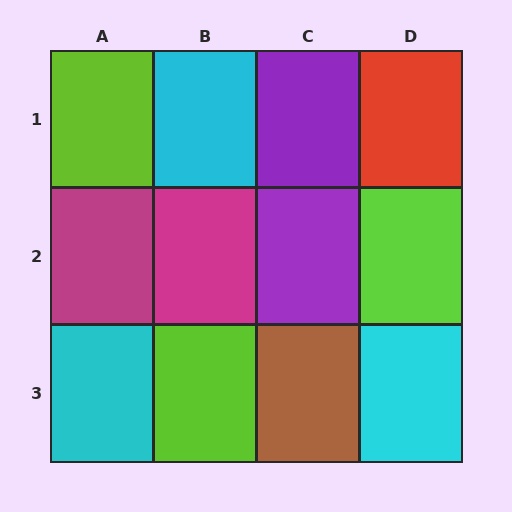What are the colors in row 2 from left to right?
Magenta, magenta, purple, lime.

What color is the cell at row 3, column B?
Lime.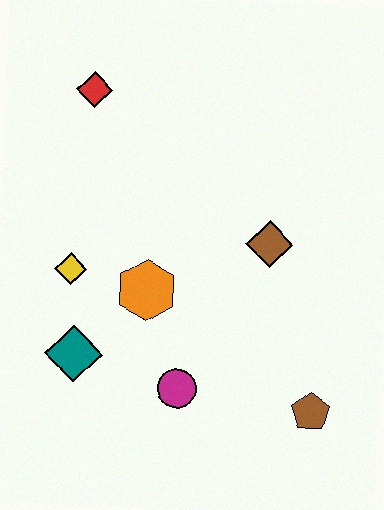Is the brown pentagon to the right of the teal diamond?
Yes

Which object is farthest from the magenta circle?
The red diamond is farthest from the magenta circle.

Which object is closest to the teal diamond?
The yellow diamond is closest to the teal diamond.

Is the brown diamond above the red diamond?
No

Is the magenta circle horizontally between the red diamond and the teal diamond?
No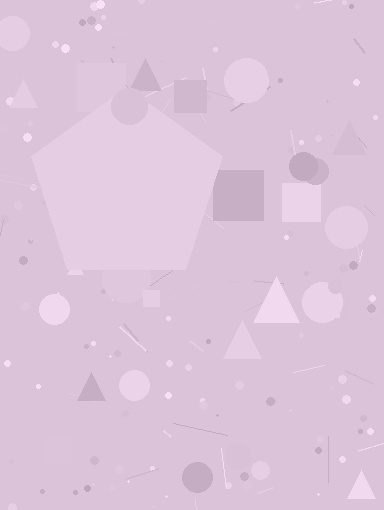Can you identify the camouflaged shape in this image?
The camouflaged shape is a pentagon.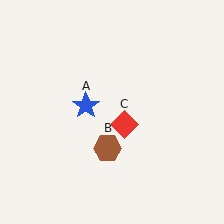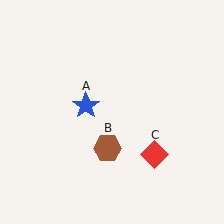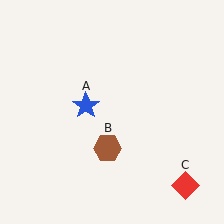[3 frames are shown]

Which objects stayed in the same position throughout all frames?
Blue star (object A) and brown hexagon (object B) remained stationary.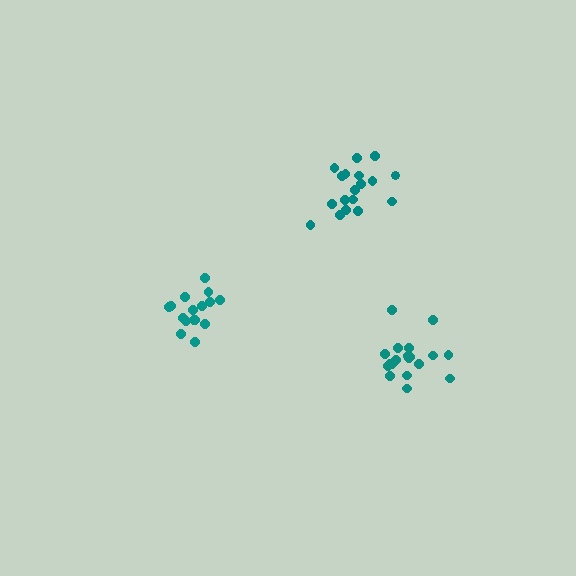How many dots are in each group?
Group 1: 18 dots, Group 2: 16 dots, Group 3: 19 dots (53 total).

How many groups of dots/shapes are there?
There are 3 groups.